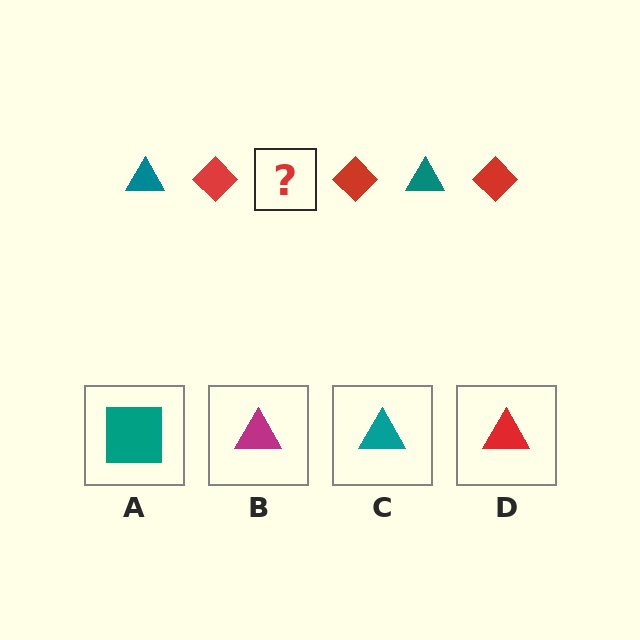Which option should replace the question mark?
Option C.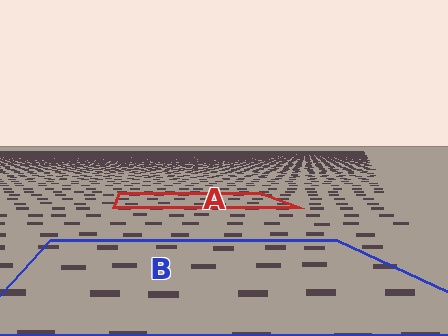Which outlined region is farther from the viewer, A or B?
Region A is farther from the viewer — the texture elements inside it appear smaller and more densely packed.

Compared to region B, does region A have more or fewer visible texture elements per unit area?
Region A has more texture elements per unit area — they are packed more densely because it is farther away.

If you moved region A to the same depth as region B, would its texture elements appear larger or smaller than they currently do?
They would appear larger. At a closer depth, the same texture elements are projected at a bigger on-screen size.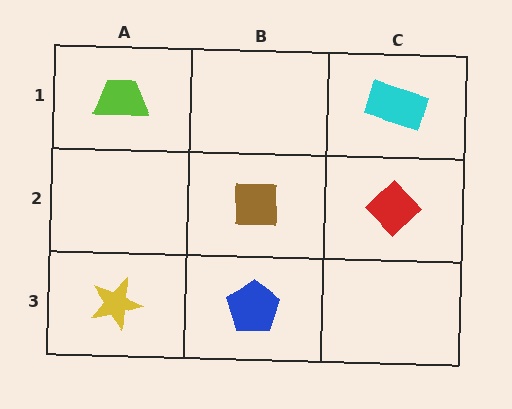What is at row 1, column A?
A lime trapezoid.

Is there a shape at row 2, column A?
No, that cell is empty.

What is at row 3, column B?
A blue pentagon.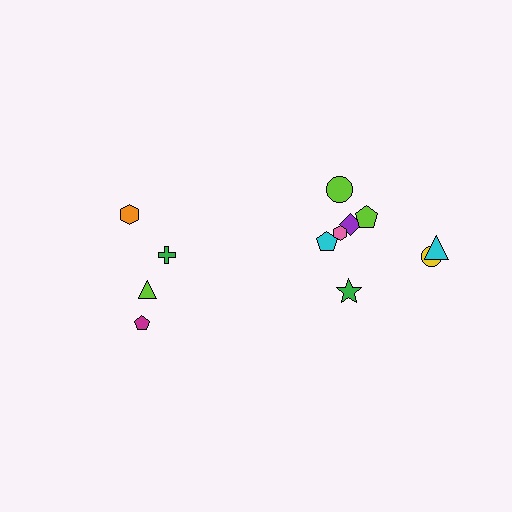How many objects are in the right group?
There are 8 objects.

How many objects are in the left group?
There are 4 objects.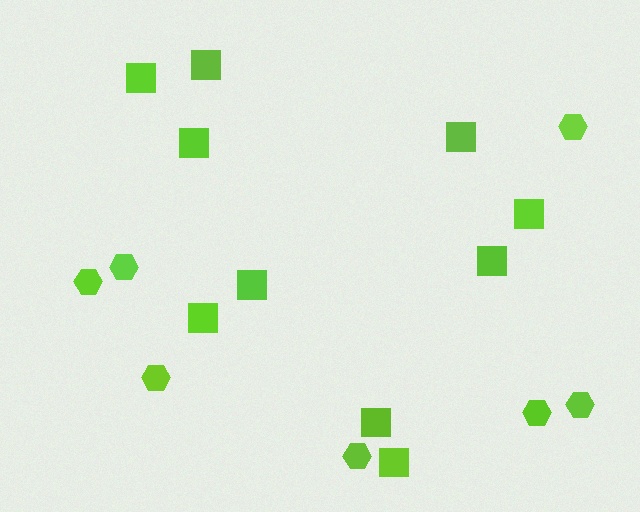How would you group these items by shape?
There are 2 groups: one group of hexagons (7) and one group of squares (10).